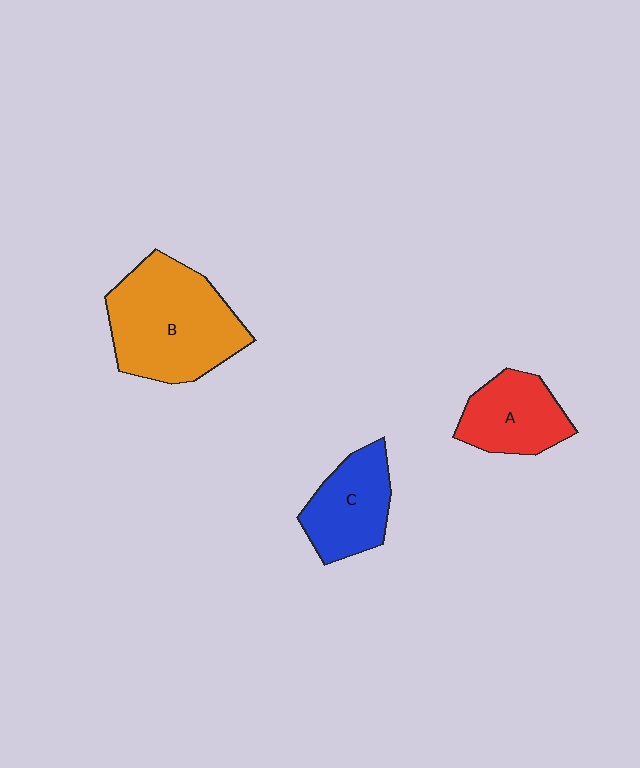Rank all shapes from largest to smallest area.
From largest to smallest: B (orange), C (blue), A (red).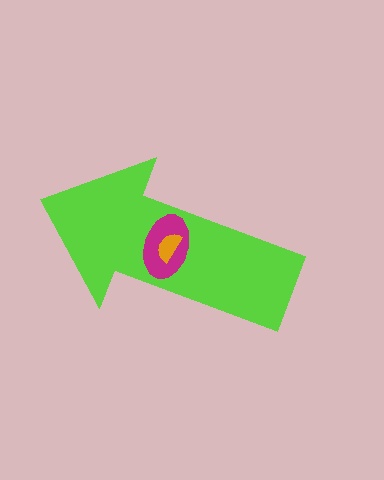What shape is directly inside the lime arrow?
The magenta ellipse.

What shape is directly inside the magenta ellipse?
The orange semicircle.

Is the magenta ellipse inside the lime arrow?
Yes.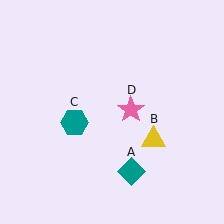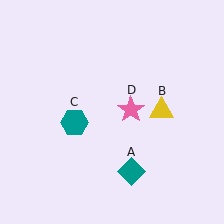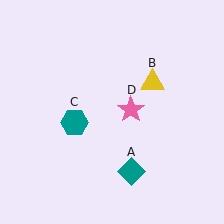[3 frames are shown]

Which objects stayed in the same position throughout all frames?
Teal diamond (object A) and teal hexagon (object C) and pink star (object D) remained stationary.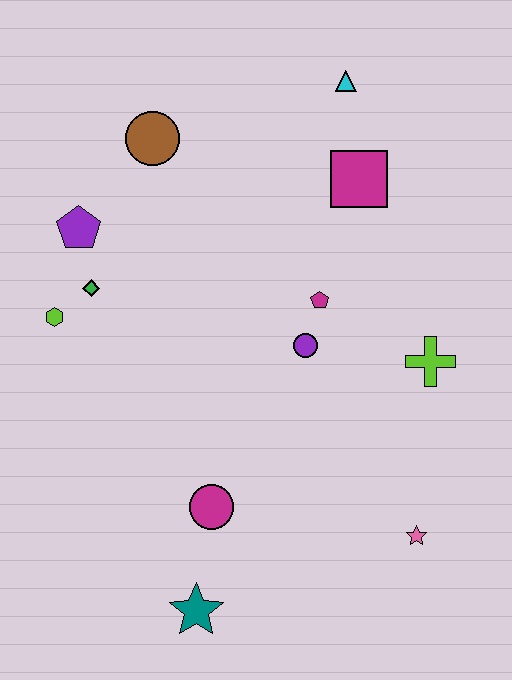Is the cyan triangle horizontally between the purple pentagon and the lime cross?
Yes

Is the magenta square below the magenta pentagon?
No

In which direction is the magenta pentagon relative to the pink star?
The magenta pentagon is above the pink star.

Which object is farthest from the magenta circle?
The cyan triangle is farthest from the magenta circle.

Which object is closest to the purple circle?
The magenta pentagon is closest to the purple circle.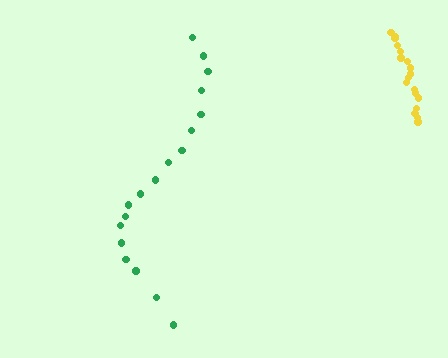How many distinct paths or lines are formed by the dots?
There are 2 distinct paths.